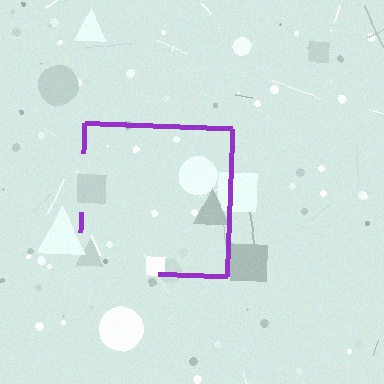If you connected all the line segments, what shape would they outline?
They would outline a square.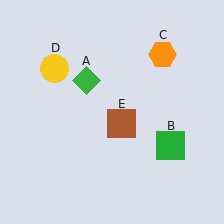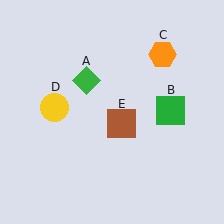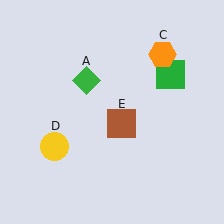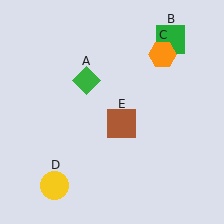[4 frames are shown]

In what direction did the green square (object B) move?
The green square (object B) moved up.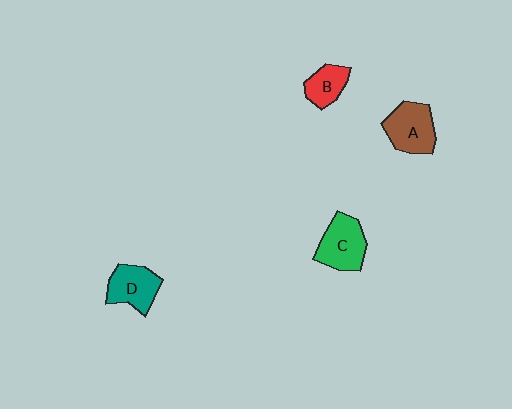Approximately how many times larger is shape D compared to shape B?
Approximately 1.4 times.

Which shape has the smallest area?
Shape B (red).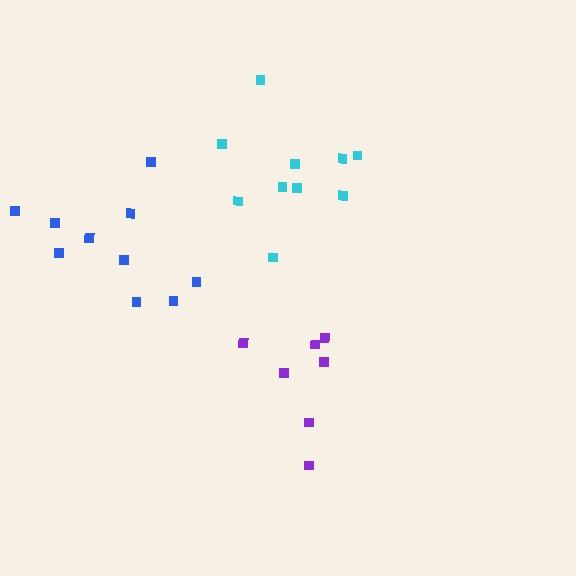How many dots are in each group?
Group 1: 10 dots, Group 2: 7 dots, Group 3: 10 dots (27 total).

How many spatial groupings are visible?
There are 3 spatial groupings.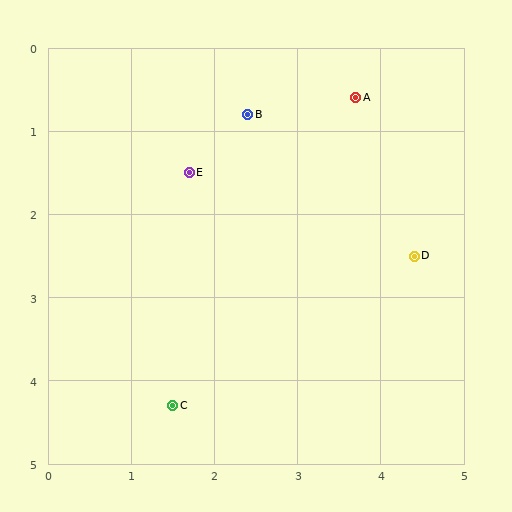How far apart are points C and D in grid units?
Points C and D are about 3.4 grid units apart.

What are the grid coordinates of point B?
Point B is at approximately (2.4, 0.8).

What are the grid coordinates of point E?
Point E is at approximately (1.7, 1.5).